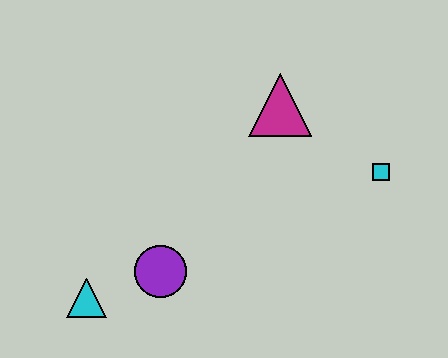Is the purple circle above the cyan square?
No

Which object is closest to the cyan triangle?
The purple circle is closest to the cyan triangle.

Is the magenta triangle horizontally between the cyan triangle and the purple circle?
No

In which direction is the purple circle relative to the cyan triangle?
The purple circle is to the right of the cyan triangle.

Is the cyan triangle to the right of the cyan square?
No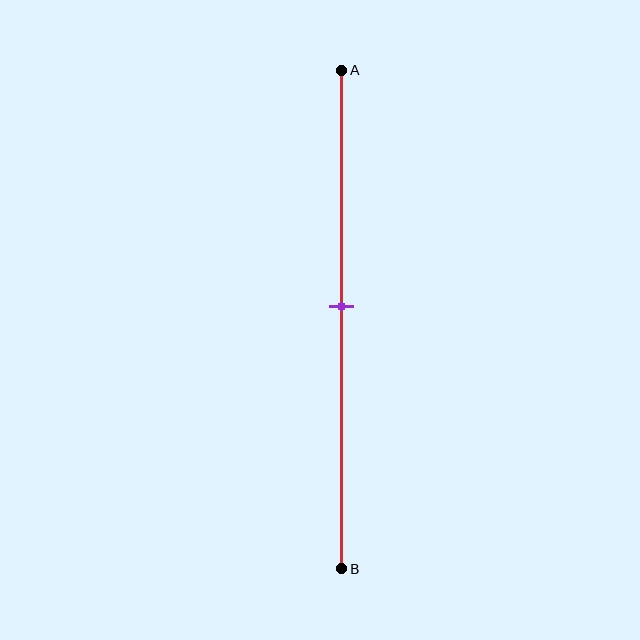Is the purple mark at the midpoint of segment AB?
Yes, the mark is approximately at the midpoint.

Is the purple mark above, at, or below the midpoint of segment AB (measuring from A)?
The purple mark is approximately at the midpoint of segment AB.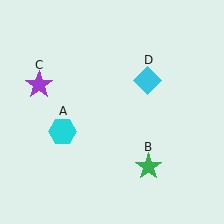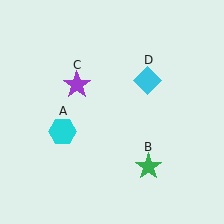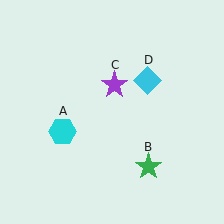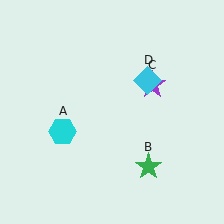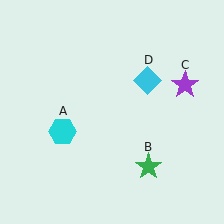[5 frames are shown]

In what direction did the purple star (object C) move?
The purple star (object C) moved right.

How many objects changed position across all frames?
1 object changed position: purple star (object C).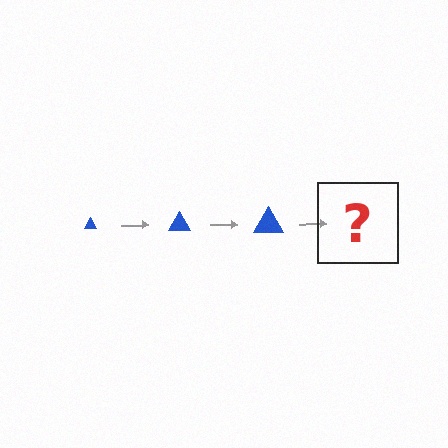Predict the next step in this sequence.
The next step is a blue triangle, larger than the previous one.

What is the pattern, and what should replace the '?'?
The pattern is that the triangle gets progressively larger each step. The '?' should be a blue triangle, larger than the previous one.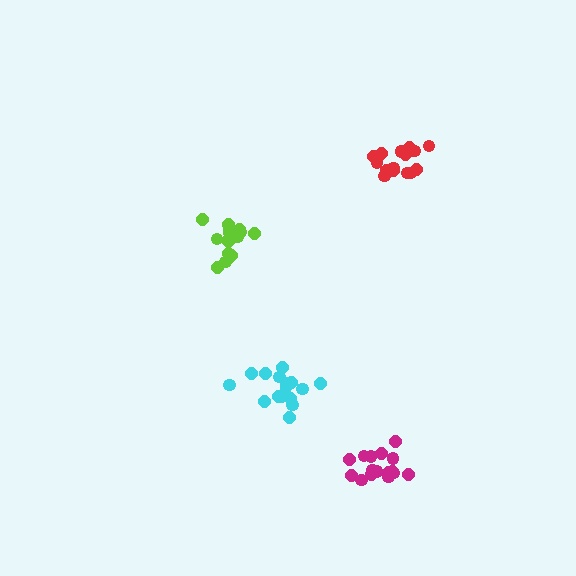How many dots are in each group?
Group 1: 16 dots, Group 2: 16 dots, Group 3: 16 dots, Group 4: 17 dots (65 total).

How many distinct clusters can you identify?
There are 4 distinct clusters.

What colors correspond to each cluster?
The clusters are colored: red, cyan, magenta, lime.